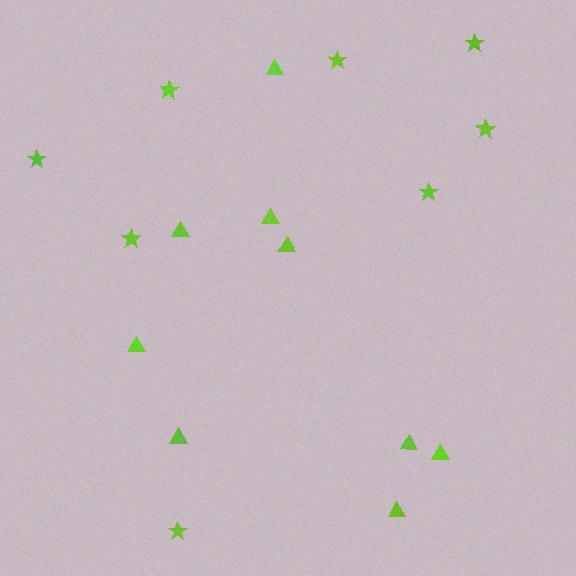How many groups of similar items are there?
There are 2 groups: one group of stars (8) and one group of triangles (9).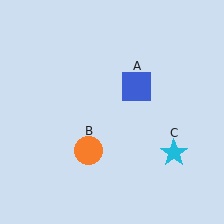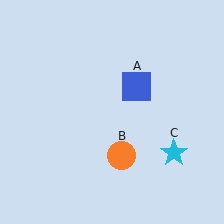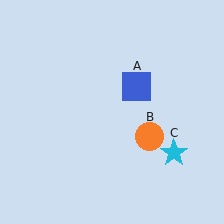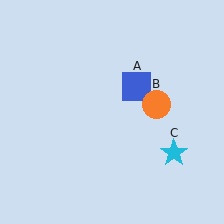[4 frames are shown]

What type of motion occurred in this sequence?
The orange circle (object B) rotated counterclockwise around the center of the scene.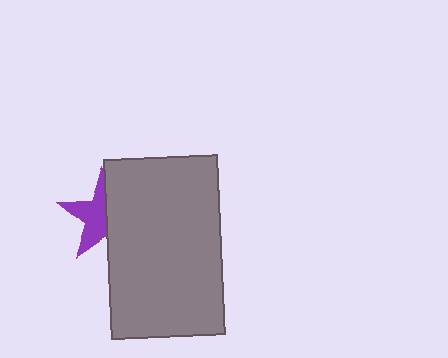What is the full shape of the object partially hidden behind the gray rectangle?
The partially hidden object is a purple star.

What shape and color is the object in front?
The object in front is a gray rectangle.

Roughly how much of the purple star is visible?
About half of it is visible (roughly 51%).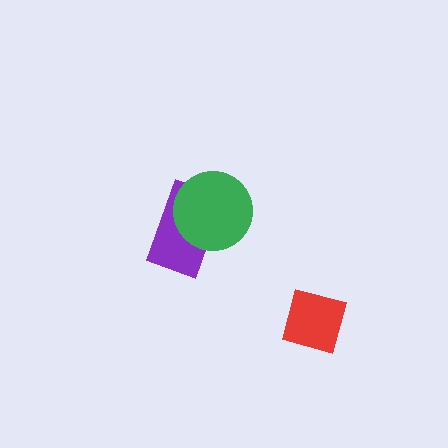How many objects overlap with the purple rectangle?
1 object overlaps with the purple rectangle.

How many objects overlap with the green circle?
1 object overlaps with the green circle.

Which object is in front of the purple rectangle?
The green circle is in front of the purple rectangle.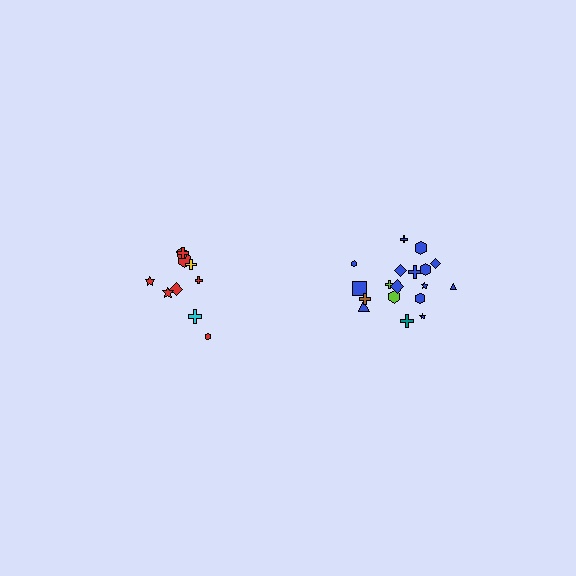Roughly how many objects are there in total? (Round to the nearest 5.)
Roughly 30 objects in total.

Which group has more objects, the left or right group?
The right group.